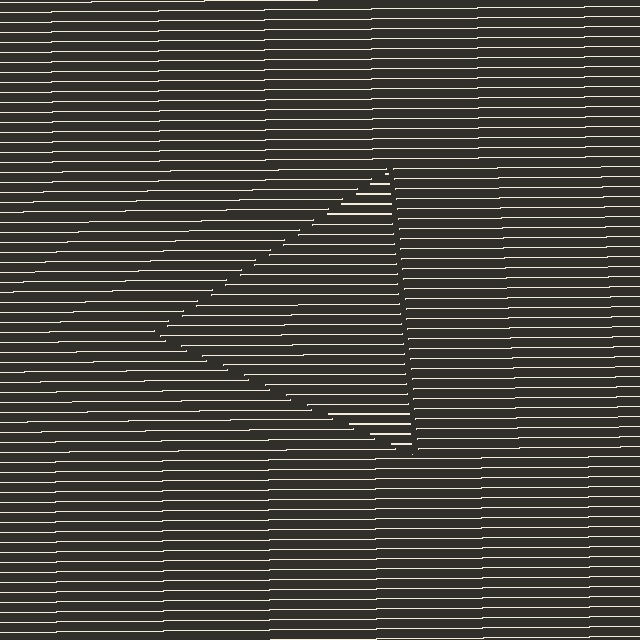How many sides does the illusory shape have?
3 sides — the line-ends trace a triangle.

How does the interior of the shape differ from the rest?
The interior of the shape contains the same grating, shifted by half a period — the contour is defined by the phase discontinuity where line-ends from the inner and outer gratings abut.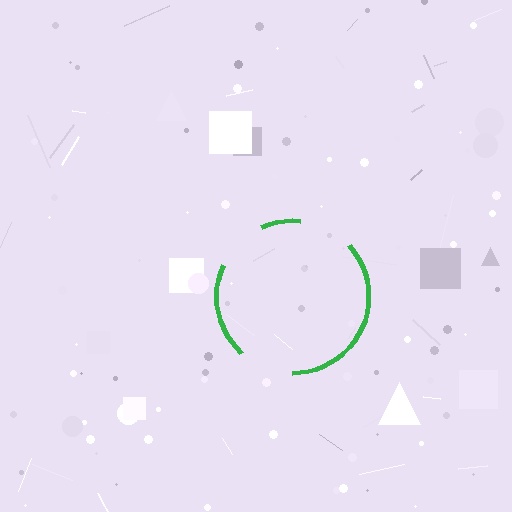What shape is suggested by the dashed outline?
The dashed outline suggests a circle.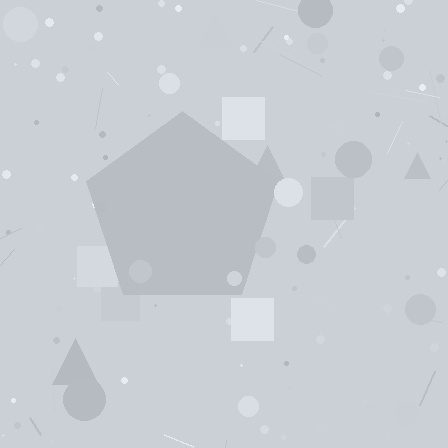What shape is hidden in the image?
A pentagon is hidden in the image.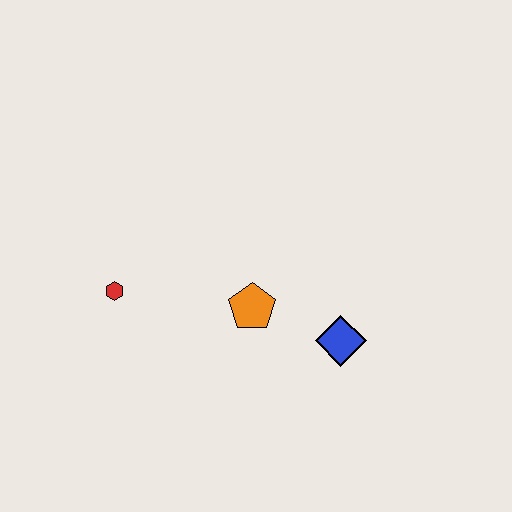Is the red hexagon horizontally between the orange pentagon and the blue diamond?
No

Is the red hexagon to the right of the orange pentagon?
No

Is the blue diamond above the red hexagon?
No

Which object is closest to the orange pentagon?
The blue diamond is closest to the orange pentagon.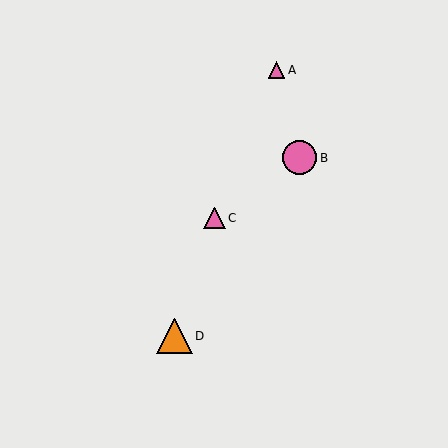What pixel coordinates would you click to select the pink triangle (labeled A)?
Click at (276, 70) to select the pink triangle A.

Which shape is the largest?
The orange triangle (labeled D) is the largest.